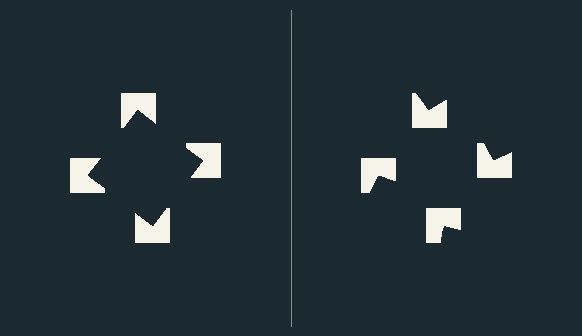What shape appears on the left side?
An illusory square.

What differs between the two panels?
The notched squares are positioned identically on both sides; only the wedge orientations differ. On the left they align to a square; on the right they are misaligned.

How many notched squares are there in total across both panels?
8 — 4 on each side.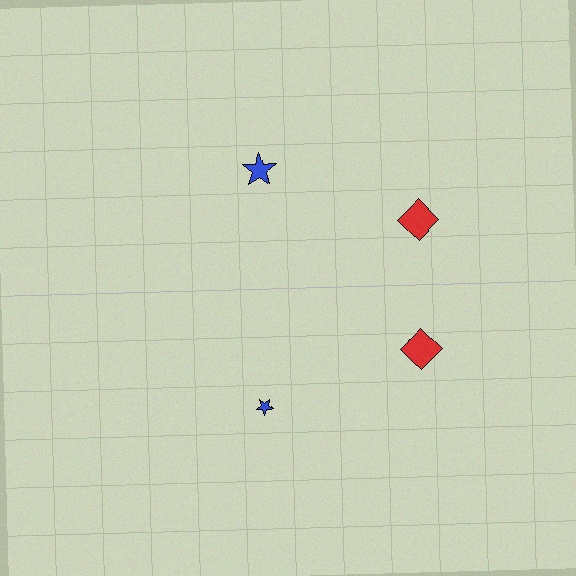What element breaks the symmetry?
The blue star on the bottom side has a different size than its mirror counterpart.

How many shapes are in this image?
There are 4 shapes in this image.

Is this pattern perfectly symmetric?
No, the pattern is not perfectly symmetric. The blue star on the bottom side has a different size than its mirror counterpart.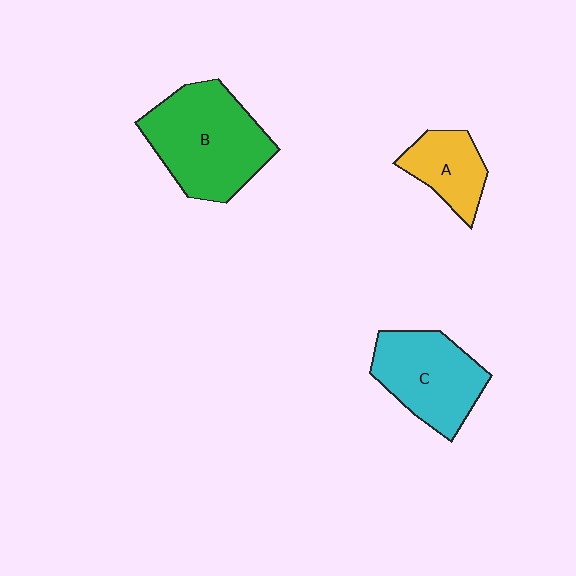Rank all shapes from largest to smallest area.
From largest to smallest: B (green), C (cyan), A (yellow).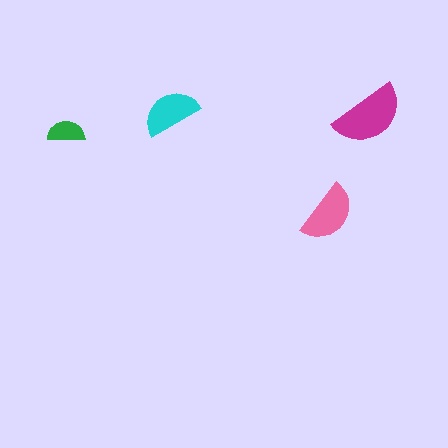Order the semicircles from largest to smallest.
the magenta one, the pink one, the cyan one, the green one.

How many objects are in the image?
There are 4 objects in the image.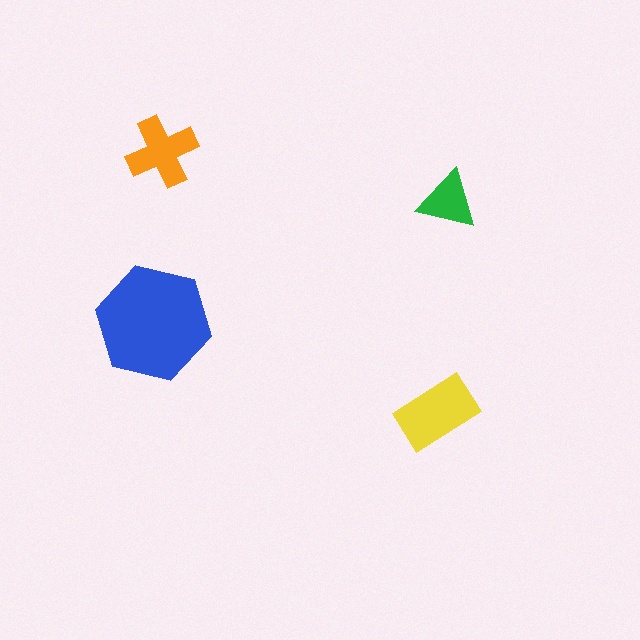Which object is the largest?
The blue hexagon.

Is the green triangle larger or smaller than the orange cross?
Smaller.